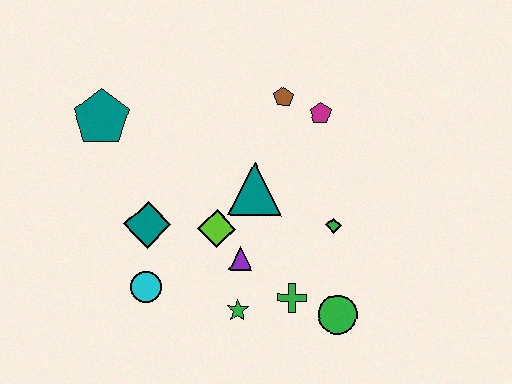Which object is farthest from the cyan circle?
The magenta pentagon is farthest from the cyan circle.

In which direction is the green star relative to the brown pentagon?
The green star is below the brown pentagon.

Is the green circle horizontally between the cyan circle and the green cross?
No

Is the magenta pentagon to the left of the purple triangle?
No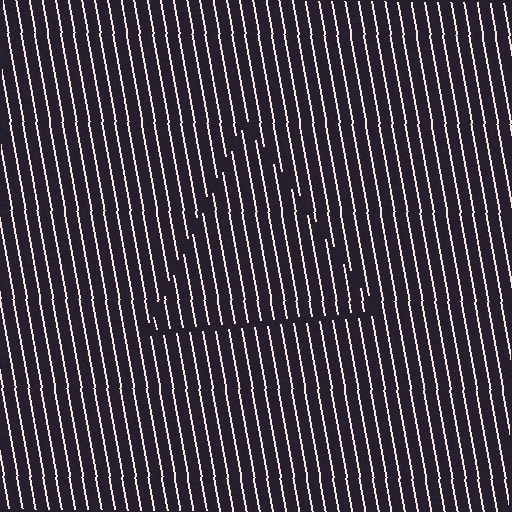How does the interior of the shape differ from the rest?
The interior of the shape contains the same grating, shifted by half a period — the contour is defined by the phase discontinuity where line-ends from the inner and outer gratings abut.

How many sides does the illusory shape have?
3 sides — the line-ends trace a triangle.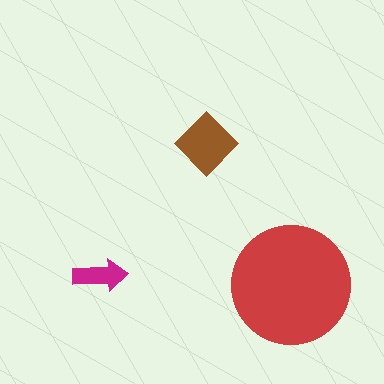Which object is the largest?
The red circle.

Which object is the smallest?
The magenta arrow.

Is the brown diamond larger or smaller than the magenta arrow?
Larger.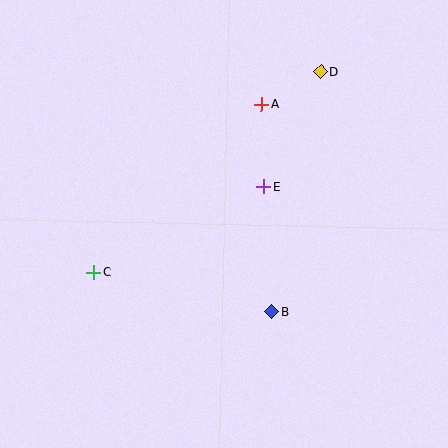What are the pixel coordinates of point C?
Point C is at (94, 272).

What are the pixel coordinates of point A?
Point A is at (261, 104).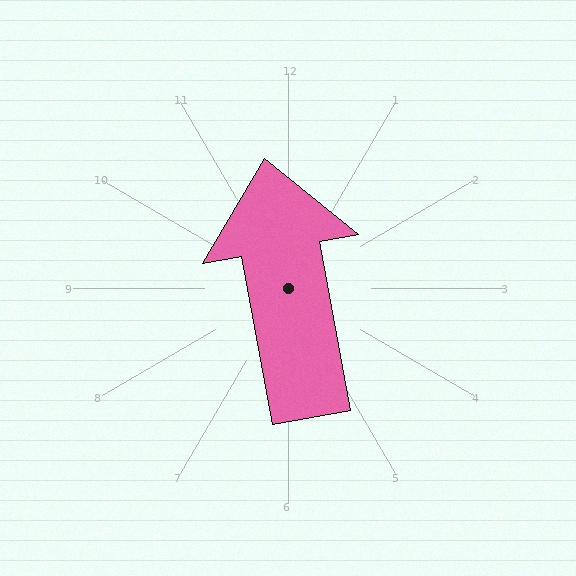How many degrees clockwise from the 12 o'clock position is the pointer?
Approximately 350 degrees.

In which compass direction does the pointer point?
North.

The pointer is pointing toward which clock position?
Roughly 12 o'clock.